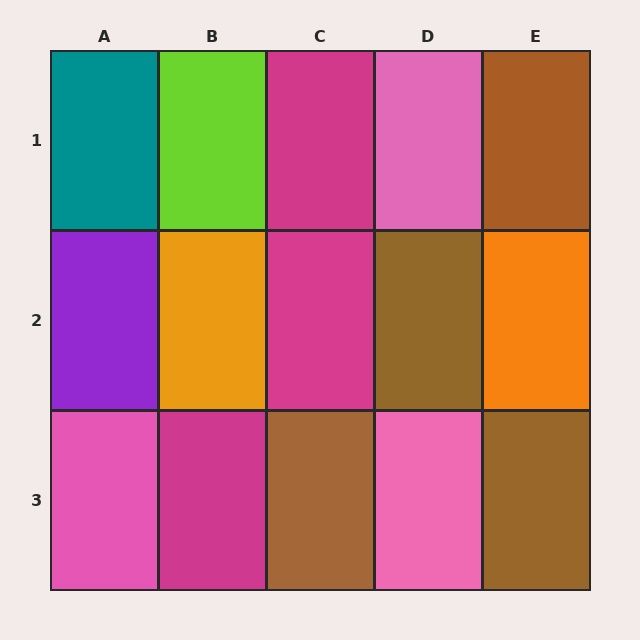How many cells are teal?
1 cell is teal.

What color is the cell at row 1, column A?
Teal.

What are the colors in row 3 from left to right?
Pink, magenta, brown, pink, brown.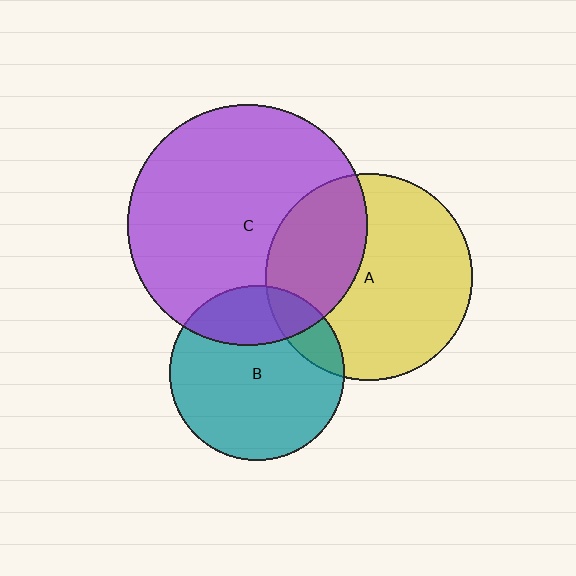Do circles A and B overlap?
Yes.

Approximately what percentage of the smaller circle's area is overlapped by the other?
Approximately 15%.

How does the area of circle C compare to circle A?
Approximately 1.4 times.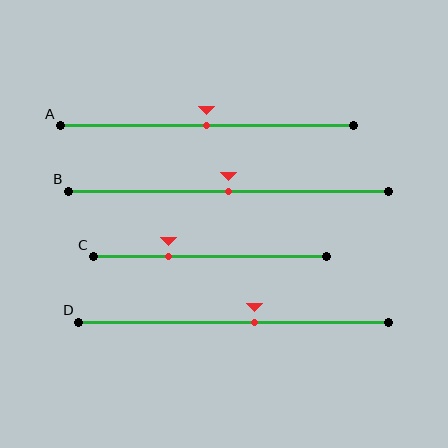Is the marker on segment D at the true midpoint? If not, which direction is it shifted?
No, the marker on segment D is shifted to the right by about 7% of the segment length.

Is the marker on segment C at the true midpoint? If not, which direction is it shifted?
No, the marker on segment C is shifted to the left by about 18% of the segment length.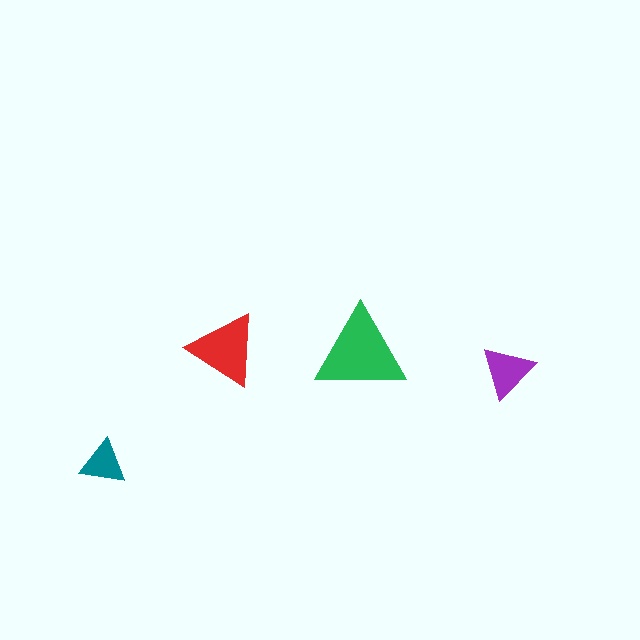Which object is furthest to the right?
The purple triangle is rightmost.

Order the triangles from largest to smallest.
the green one, the red one, the purple one, the teal one.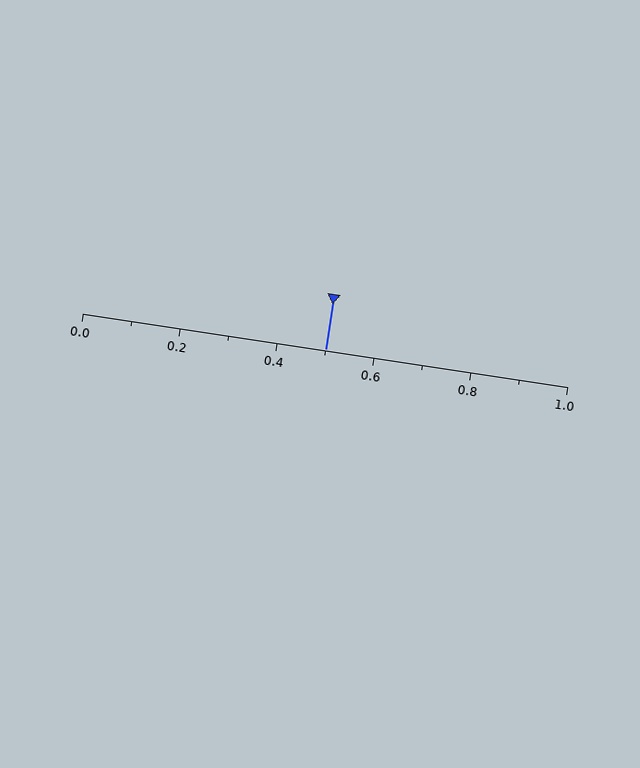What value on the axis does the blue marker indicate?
The marker indicates approximately 0.5.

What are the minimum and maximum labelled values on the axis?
The axis runs from 0.0 to 1.0.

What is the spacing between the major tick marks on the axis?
The major ticks are spaced 0.2 apart.